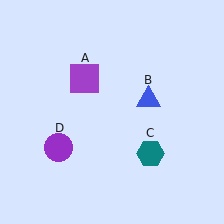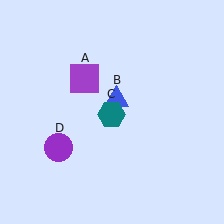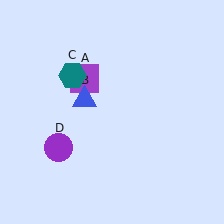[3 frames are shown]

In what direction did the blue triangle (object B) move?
The blue triangle (object B) moved left.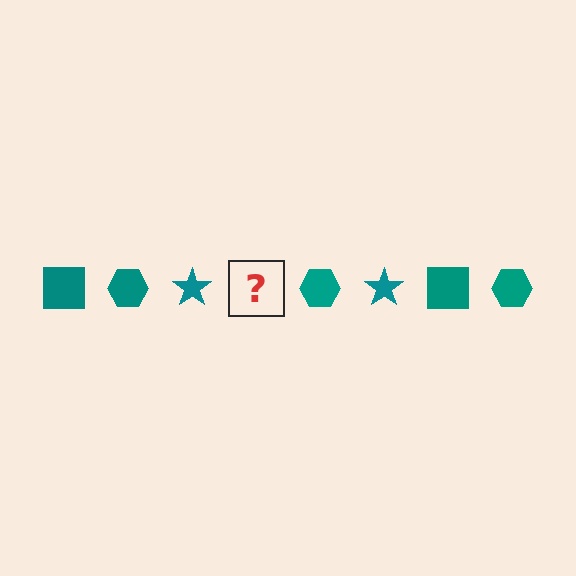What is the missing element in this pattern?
The missing element is a teal square.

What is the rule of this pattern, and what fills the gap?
The rule is that the pattern cycles through square, hexagon, star shapes in teal. The gap should be filled with a teal square.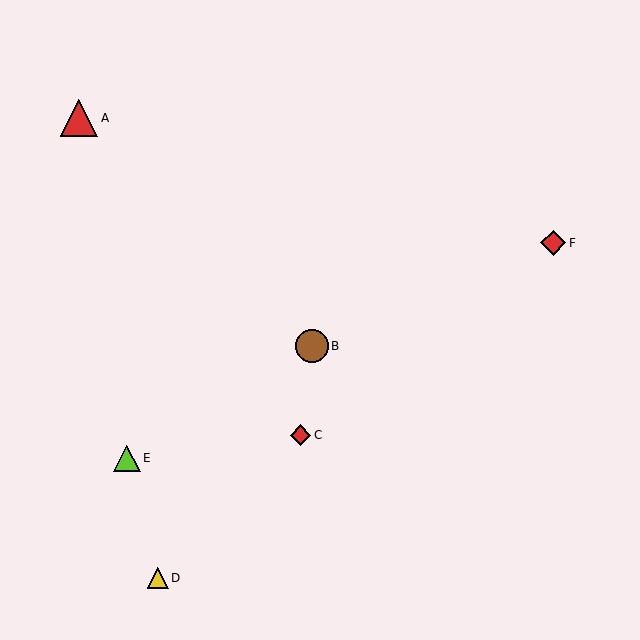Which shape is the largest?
The red triangle (labeled A) is the largest.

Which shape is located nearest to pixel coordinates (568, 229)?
The red diamond (labeled F) at (553, 243) is nearest to that location.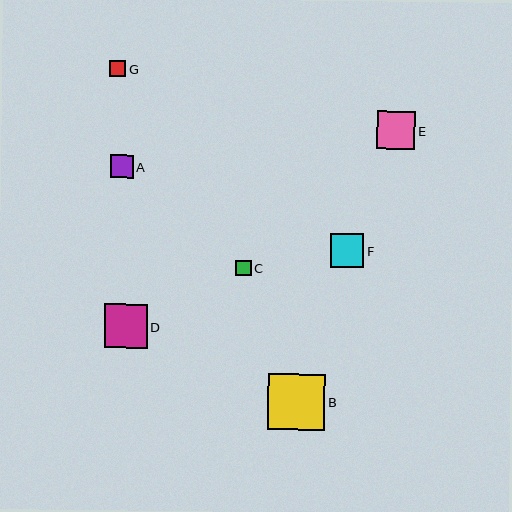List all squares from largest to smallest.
From largest to smallest: B, D, E, F, A, G, C.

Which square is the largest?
Square B is the largest with a size of approximately 57 pixels.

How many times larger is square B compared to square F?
Square B is approximately 1.7 times the size of square F.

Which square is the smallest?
Square C is the smallest with a size of approximately 15 pixels.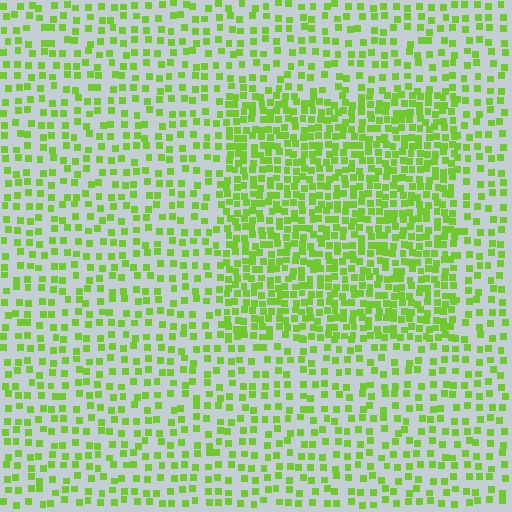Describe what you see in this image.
The image contains small lime elements arranged at two different densities. A rectangle-shaped region is visible where the elements are more densely packed than the surrounding area.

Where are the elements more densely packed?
The elements are more densely packed inside the rectangle boundary.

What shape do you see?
I see a rectangle.